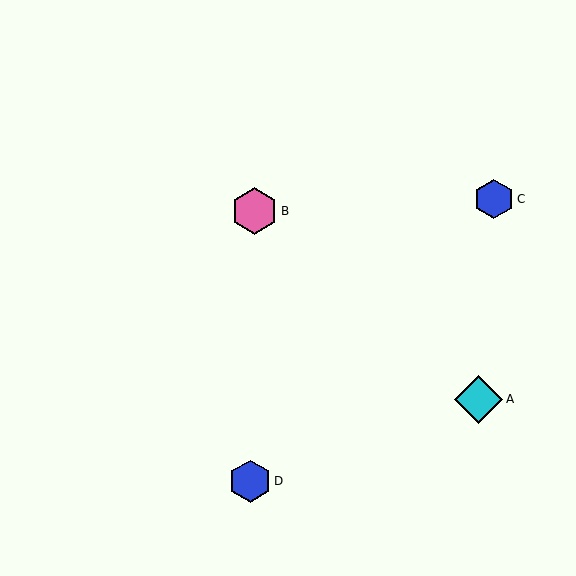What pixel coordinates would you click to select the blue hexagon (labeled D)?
Click at (250, 481) to select the blue hexagon D.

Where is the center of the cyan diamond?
The center of the cyan diamond is at (478, 399).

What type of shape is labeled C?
Shape C is a blue hexagon.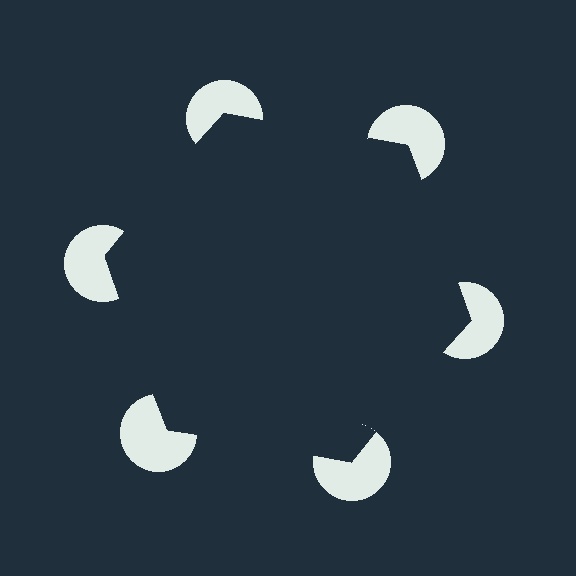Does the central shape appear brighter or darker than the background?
It typically appears slightly darker than the background, even though no actual brightness change is drawn.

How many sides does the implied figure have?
6 sides.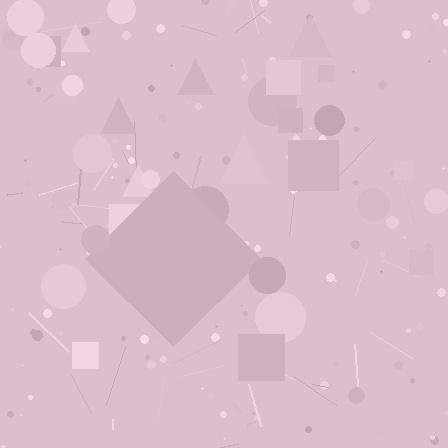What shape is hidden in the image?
A diamond is hidden in the image.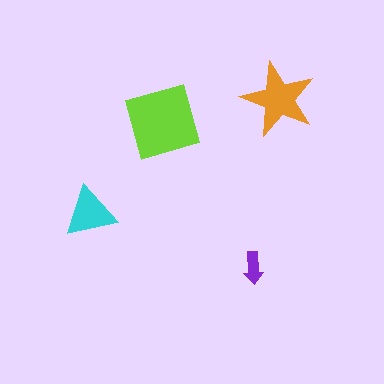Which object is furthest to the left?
The cyan triangle is leftmost.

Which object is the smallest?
The purple arrow.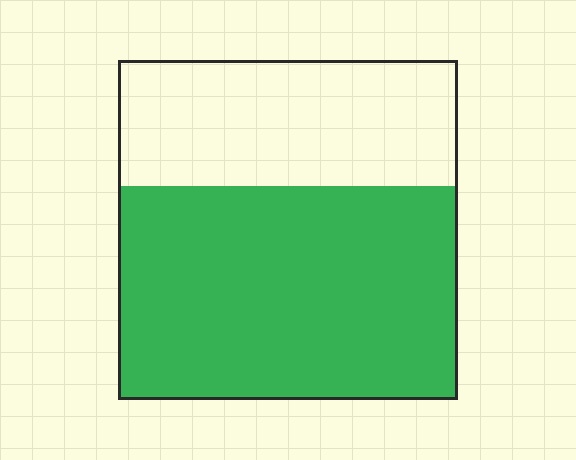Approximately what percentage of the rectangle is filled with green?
Approximately 65%.